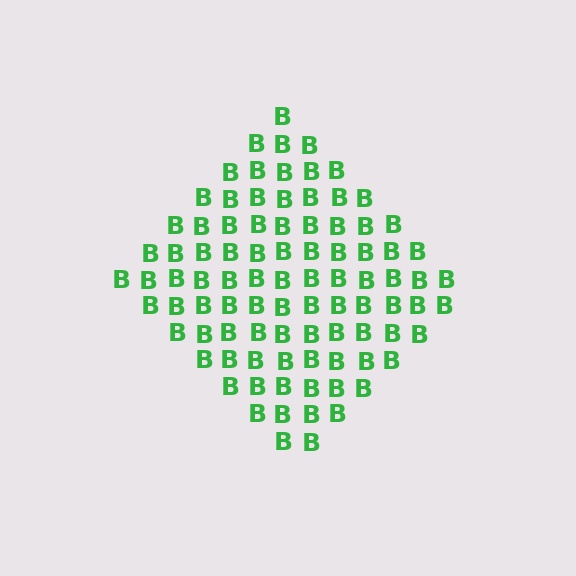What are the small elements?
The small elements are letter B's.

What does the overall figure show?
The overall figure shows a diamond.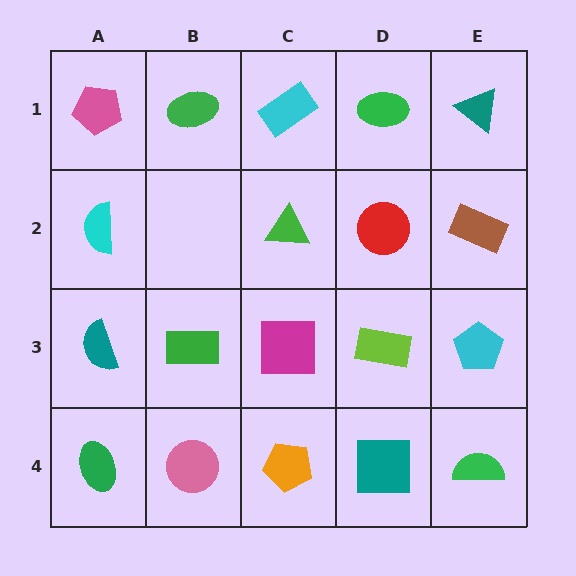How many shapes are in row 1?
5 shapes.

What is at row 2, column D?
A red circle.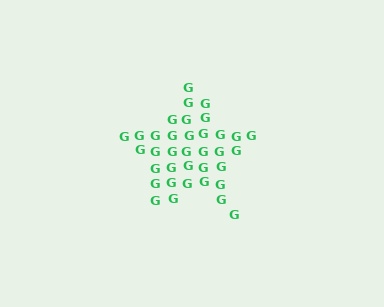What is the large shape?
The large shape is a star.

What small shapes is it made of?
It is made of small letter G's.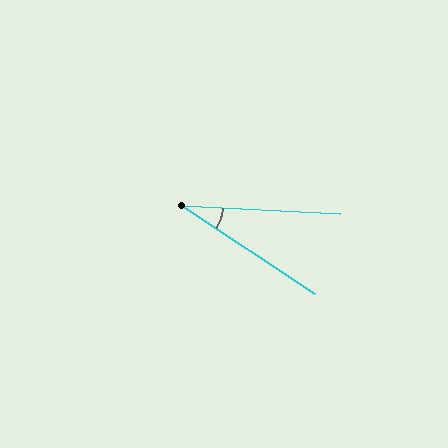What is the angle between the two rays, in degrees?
Approximately 30 degrees.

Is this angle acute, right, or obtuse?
It is acute.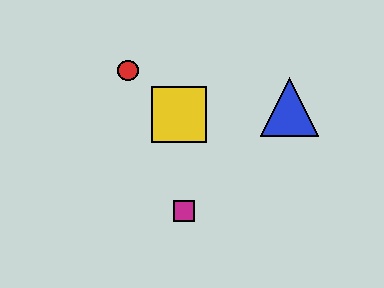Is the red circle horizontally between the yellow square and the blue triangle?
No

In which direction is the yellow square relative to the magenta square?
The yellow square is above the magenta square.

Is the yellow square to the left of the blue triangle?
Yes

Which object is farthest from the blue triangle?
The red circle is farthest from the blue triangle.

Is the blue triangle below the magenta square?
No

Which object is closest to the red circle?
The yellow square is closest to the red circle.